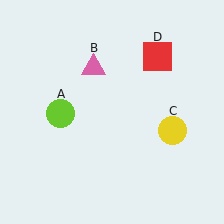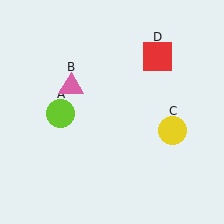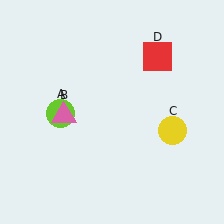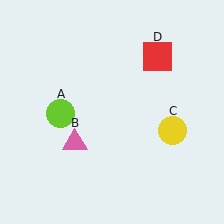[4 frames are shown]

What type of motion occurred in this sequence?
The pink triangle (object B) rotated counterclockwise around the center of the scene.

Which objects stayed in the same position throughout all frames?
Lime circle (object A) and yellow circle (object C) and red square (object D) remained stationary.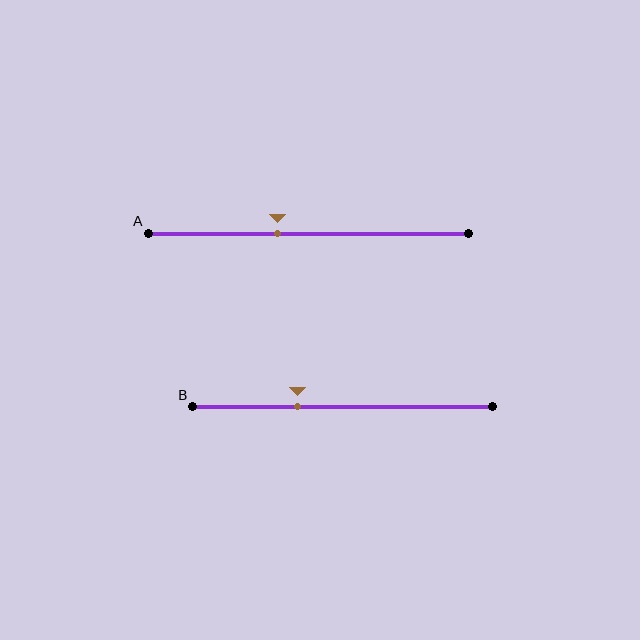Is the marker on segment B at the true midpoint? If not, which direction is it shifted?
No, the marker on segment B is shifted to the left by about 15% of the segment length.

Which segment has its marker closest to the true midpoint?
Segment A has its marker closest to the true midpoint.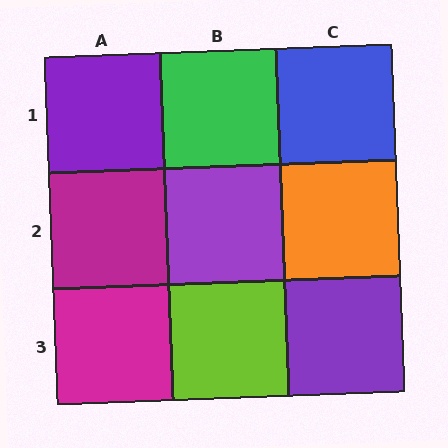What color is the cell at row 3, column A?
Magenta.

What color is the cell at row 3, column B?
Lime.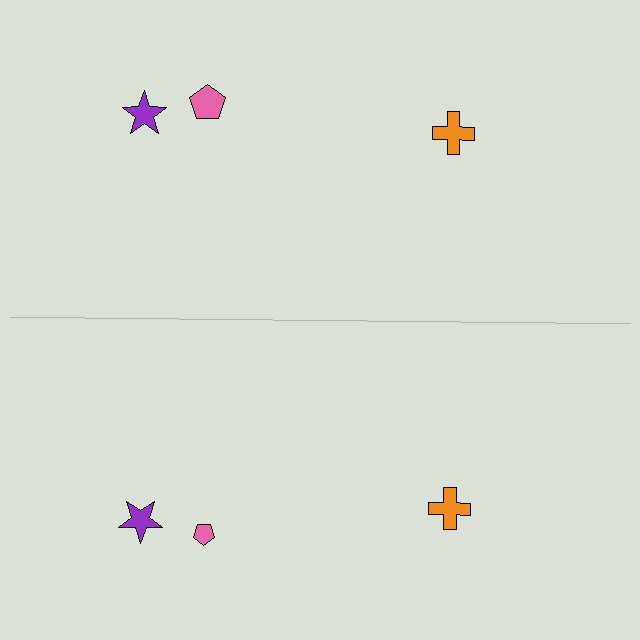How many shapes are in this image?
There are 6 shapes in this image.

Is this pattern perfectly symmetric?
No, the pattern is not perfectly symmetric. The pink pentagon on the bottom side has a different size than its mirror counterpart.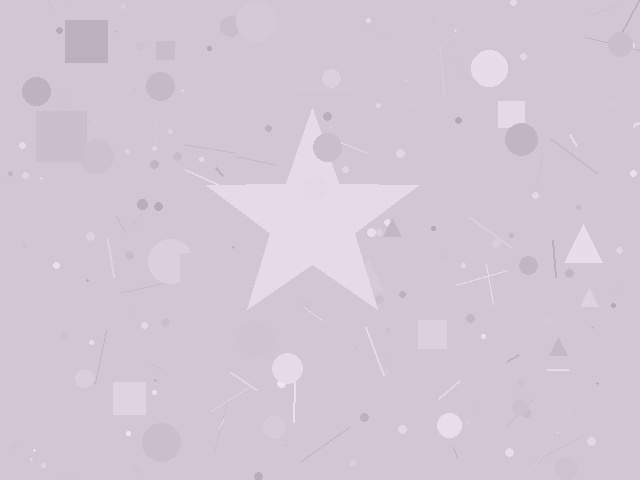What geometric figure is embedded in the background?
A star is embedded in the background.